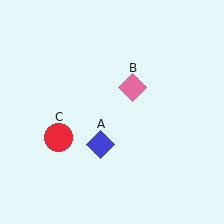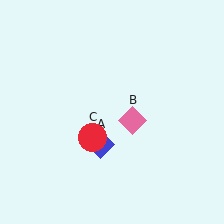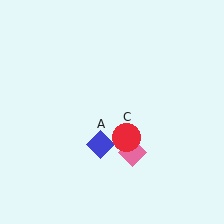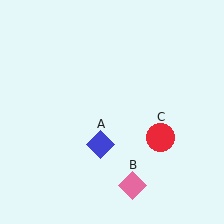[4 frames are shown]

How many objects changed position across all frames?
2 objects changed position: pink diamond (object B), red circle (object C).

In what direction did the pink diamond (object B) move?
The pink diamond (object B) moved down.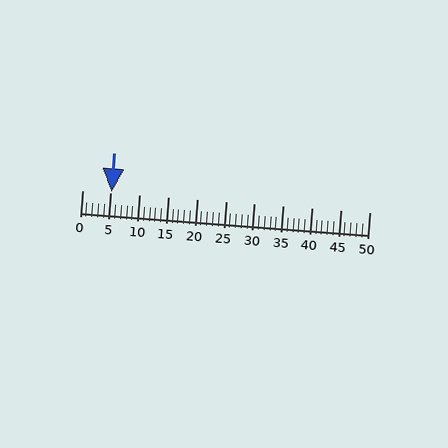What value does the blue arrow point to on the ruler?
The blue arrow points to approximately 5.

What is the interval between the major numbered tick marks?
The major tick marks are spaced 5 units apart.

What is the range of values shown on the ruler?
The ruler shows values from 0 to 50.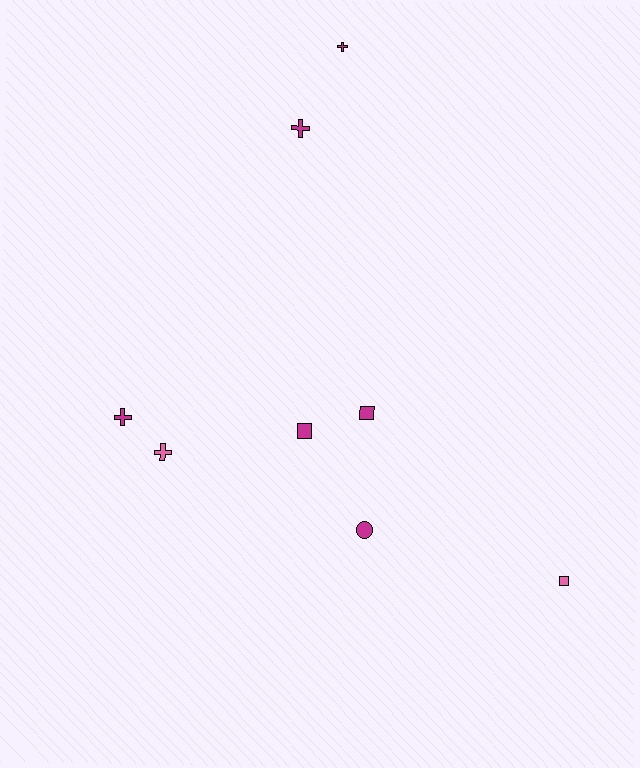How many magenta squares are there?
There are 2 magenta squares.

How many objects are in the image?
There are 8 objects.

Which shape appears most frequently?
Cross, with 4 objects.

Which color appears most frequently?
Magenta, with 6 objects.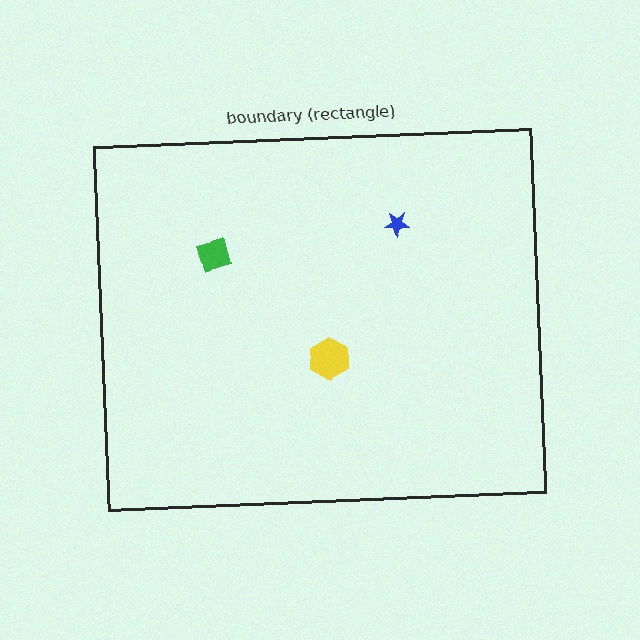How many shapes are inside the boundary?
3 inside, 0 outside.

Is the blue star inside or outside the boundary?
Inside.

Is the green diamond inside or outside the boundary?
Inside.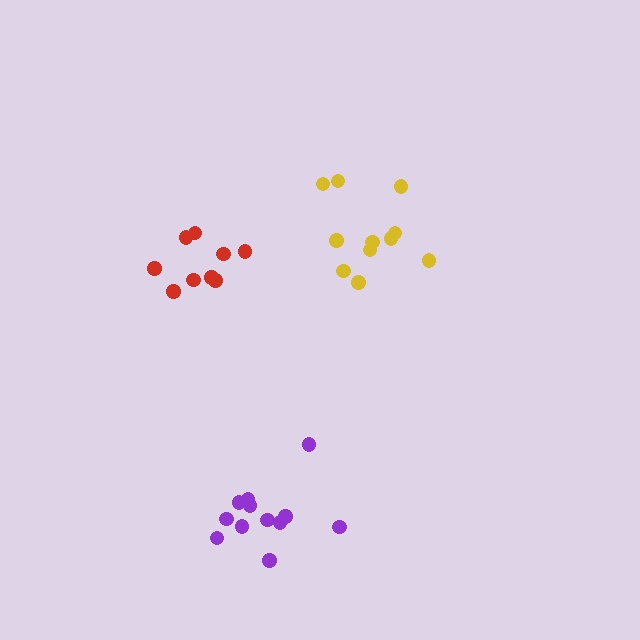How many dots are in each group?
Group 1: 11 dots, Group 2: 12 dots, Group 3: 9 dots (32 total).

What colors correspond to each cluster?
The clusters are colored: yellow, purple, red.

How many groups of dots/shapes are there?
There are 3 groups.